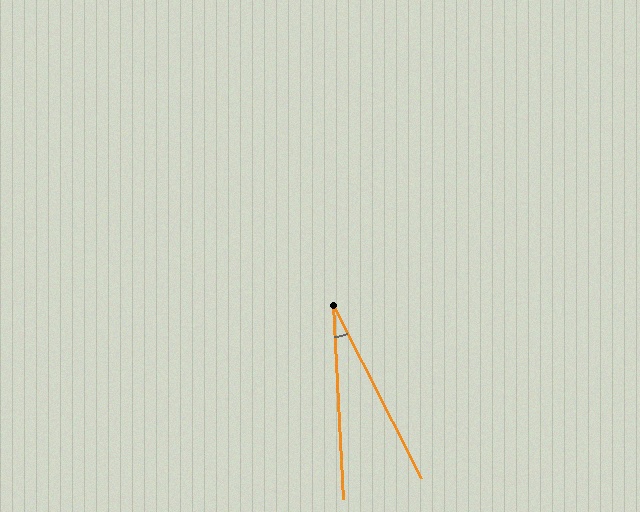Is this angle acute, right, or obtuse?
It is acute.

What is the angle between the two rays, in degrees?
Approximately 24 degrees.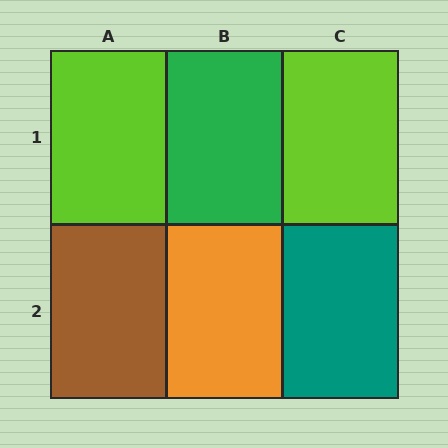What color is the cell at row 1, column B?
Green.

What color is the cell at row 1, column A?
Lime.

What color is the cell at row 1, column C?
Lime.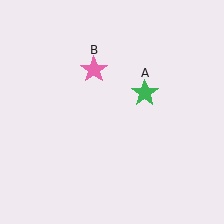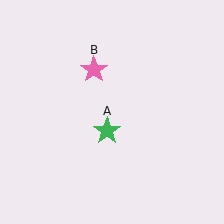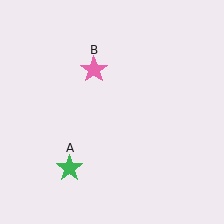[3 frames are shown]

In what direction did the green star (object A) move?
The green star (object A) moved down and to the left.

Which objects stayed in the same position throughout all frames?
Pink star (object B) remained stationary.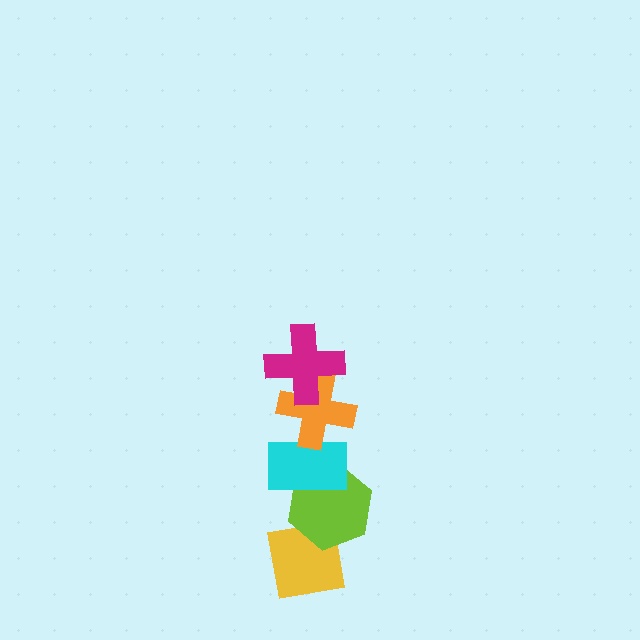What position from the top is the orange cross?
The orange cross is 2nd from the top.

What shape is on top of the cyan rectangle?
The orange cross is on top of the cyan rectangle.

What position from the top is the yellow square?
The yellow square is 5th from the top.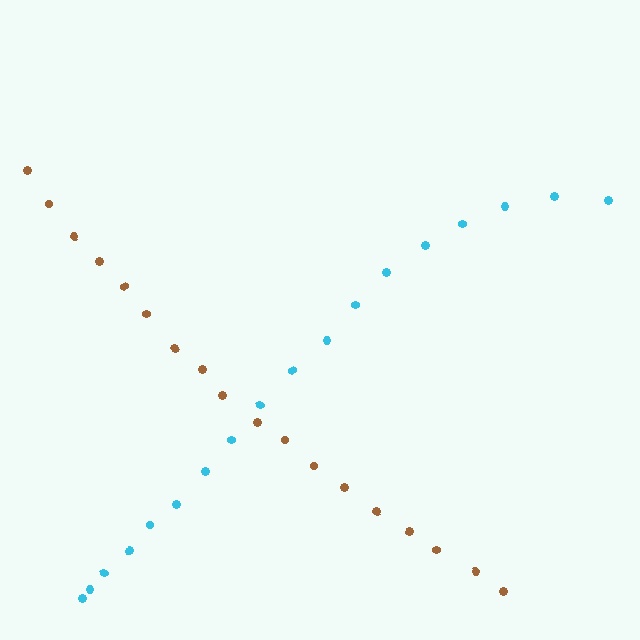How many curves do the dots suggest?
There are 2 distinct paths.